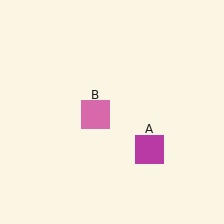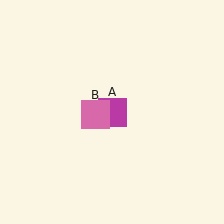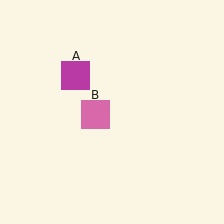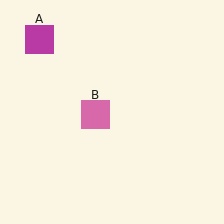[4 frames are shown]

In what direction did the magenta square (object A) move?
The magenta square (object A) moved up and to the left.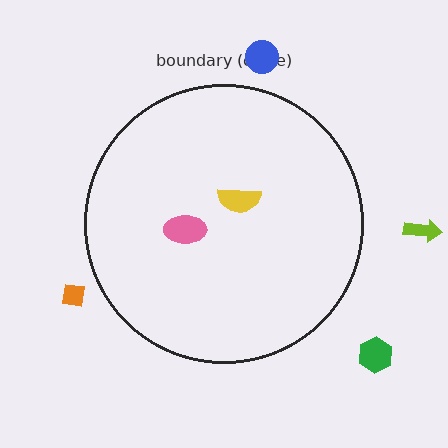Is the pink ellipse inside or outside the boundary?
Inside.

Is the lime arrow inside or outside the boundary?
Outside.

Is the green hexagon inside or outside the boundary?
Outside.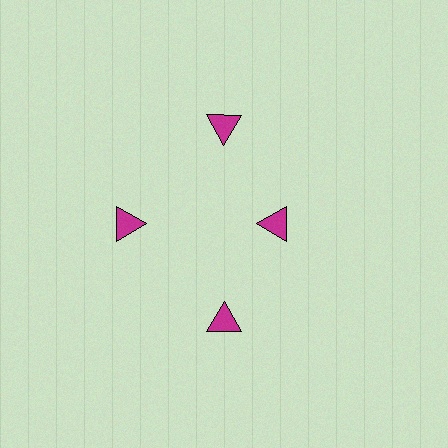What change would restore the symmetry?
The symmetry would be restored by moving it outward, back onto the ring so that all 4 triangles sit at equal angles and equal distance from the center.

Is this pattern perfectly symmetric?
No. The 4 magenta triangles are arranged in a ring, but one element near the 3 o'clock position is pulled inward toward the center, breaking the 4-fold rotational symmetry.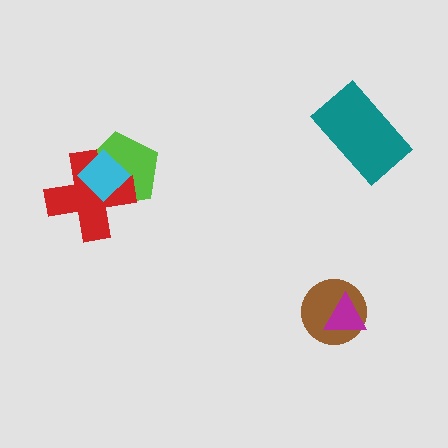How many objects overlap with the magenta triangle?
1 object overlaps with the magenta triangle.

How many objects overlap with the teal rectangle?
0 objects overlap with the teal rectangle.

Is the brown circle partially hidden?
Yes, it is partially covered by another shape.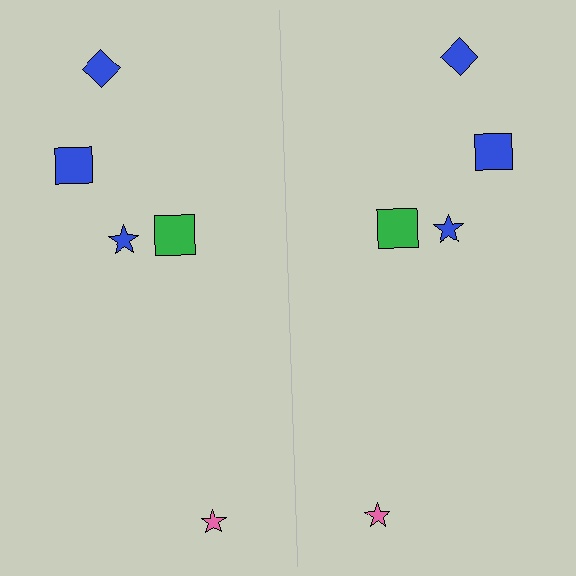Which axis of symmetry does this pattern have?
The pattern has a vertical axis of symmetry running through the center of the image.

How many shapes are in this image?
There are 10 shapes in this image.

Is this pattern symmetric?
Yes, this pattern has bilateral (reflection) symmetry.